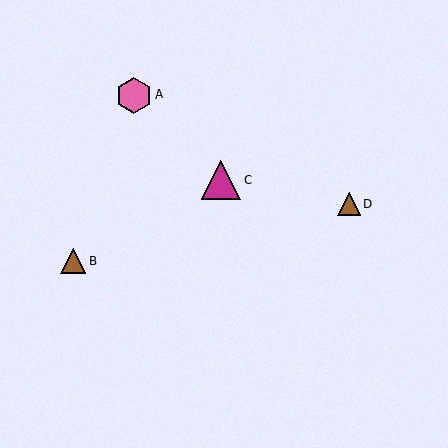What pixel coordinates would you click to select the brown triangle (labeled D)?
Click at (349, 204) to select the brown triangle D.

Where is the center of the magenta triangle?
The center of the magenta triangle is at (221, 180).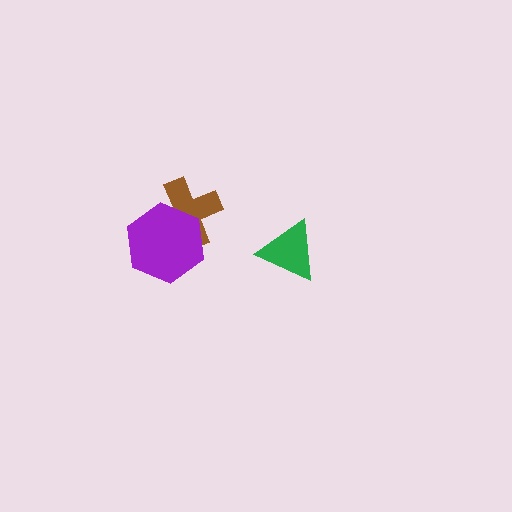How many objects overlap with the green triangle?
0 objects overlap with the green triangle.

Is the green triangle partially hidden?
No, no other shape covers it.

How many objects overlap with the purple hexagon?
1 object overlaps with the purple hexagon.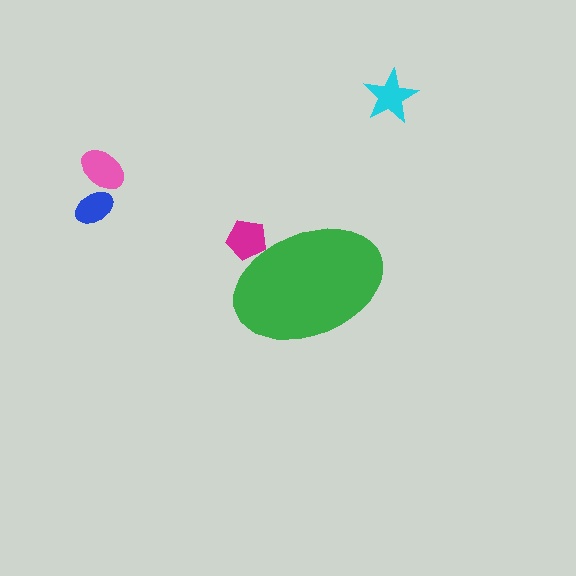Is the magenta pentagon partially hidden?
Yes, the magenta pentagon is partially hidden behind the green ellipse.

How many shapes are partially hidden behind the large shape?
1 shape is partially hidden.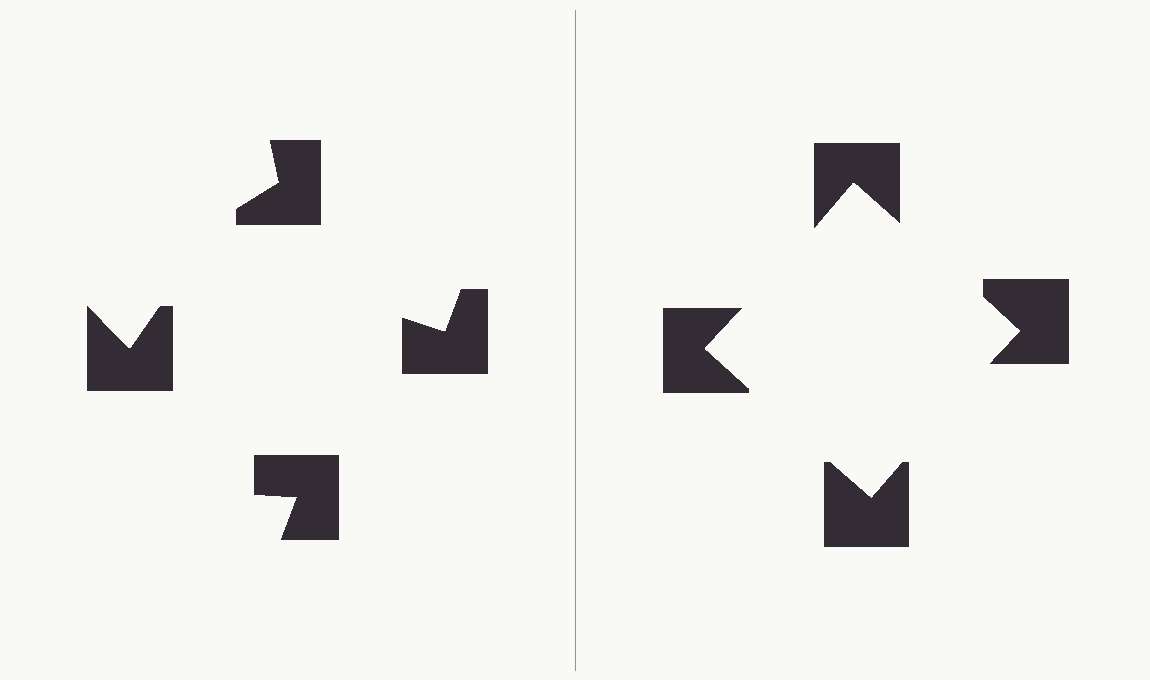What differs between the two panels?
The notched squares are positioned identically on both sides; only the wedge orientations differ. On the right they align to a square; on the left they are misaligned.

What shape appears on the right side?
An illusory square.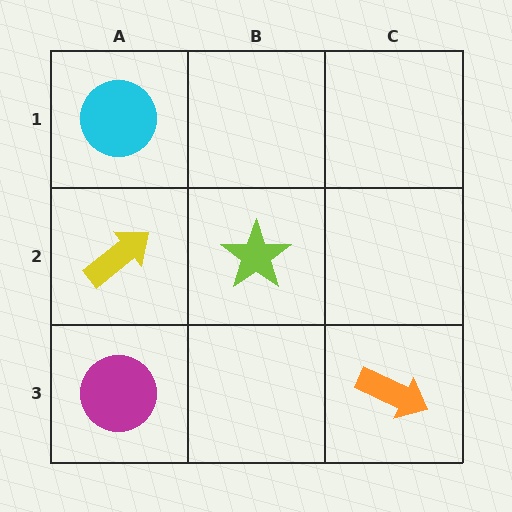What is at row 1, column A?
A cyan circle.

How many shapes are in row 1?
1 shape.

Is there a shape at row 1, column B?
No, that cell is empty.